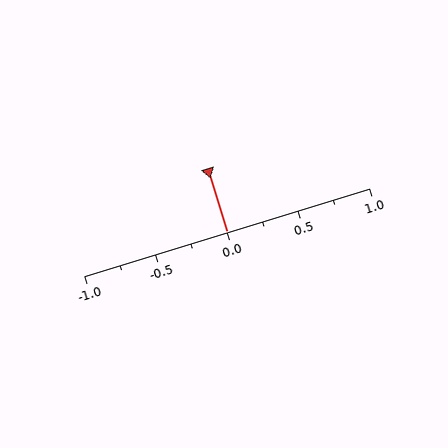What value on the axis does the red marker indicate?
The marker indicates approximately 0.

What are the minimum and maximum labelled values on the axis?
The axis runs from -1.0 to 1.0.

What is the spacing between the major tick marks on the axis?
The major ticks are spaced 0.5 apart.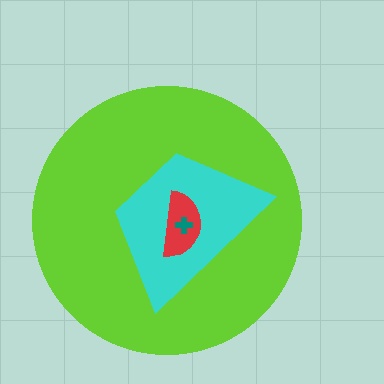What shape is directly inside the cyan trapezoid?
The red semicircle.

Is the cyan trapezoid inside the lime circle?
Yes.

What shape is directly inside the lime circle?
The cyan trapezoid.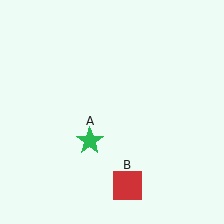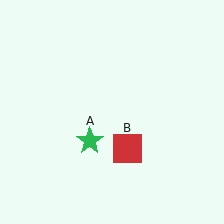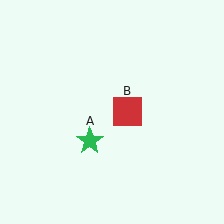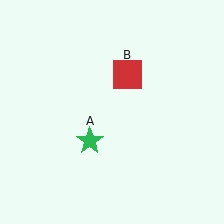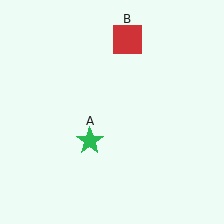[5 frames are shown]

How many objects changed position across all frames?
1 object changed position: red square (object B).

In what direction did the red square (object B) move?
The red square (object B) moved up.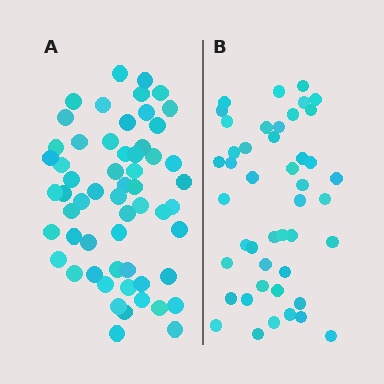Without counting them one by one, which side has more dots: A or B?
Region A (the left region) has more dots.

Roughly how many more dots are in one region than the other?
Region A has approximately 15 more dots than region B.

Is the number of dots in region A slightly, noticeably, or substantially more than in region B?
Region A has noticeably more, but not dramatically so. The ratio is roughly 1.3 to 1.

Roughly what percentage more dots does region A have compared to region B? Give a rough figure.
About 30% more.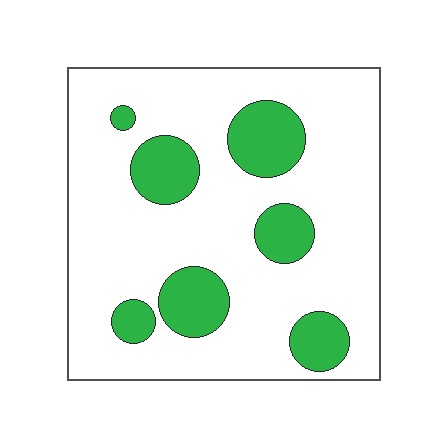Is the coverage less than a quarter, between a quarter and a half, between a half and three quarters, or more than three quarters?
Less than a quarter.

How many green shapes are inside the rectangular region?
7.